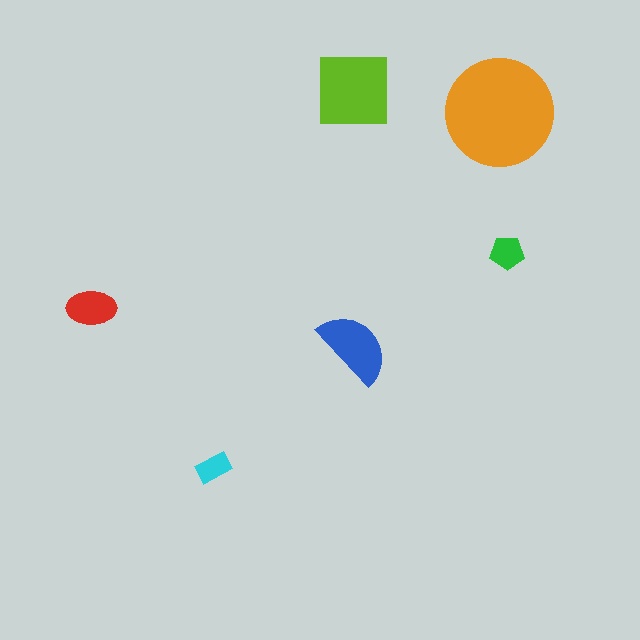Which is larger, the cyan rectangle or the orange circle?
The orange circle.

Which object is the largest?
The orange circle.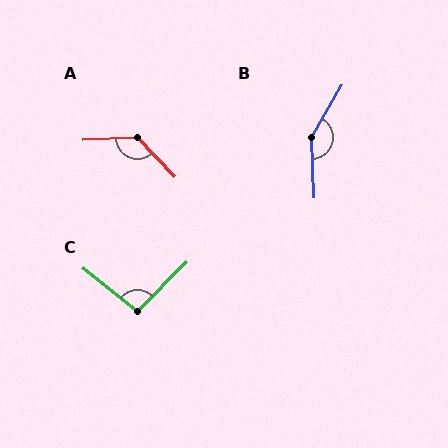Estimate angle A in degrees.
Approximately 130 degrees.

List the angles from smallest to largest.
C (97°), A (130°), B (147°).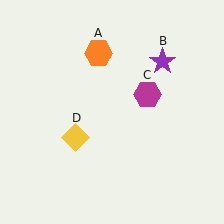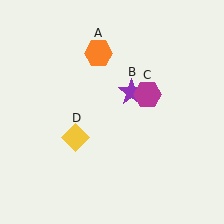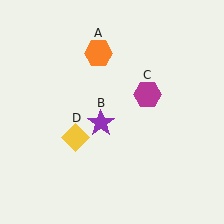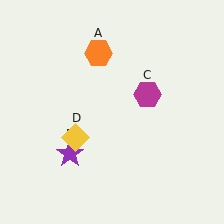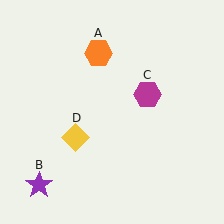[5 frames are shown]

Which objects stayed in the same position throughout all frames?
Orange hexagon (object A) and magenta hexagon (object C) and yellow diamond (object D) remained stationary.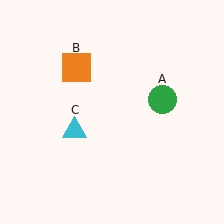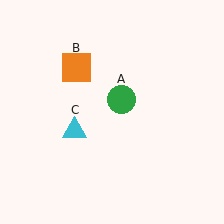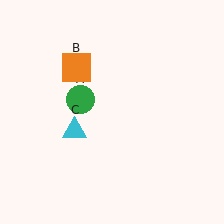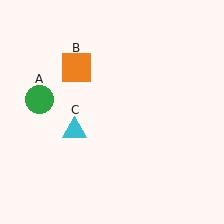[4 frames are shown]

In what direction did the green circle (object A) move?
The green circle (object A) moved left.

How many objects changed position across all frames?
1 object changed position: green circle (object A).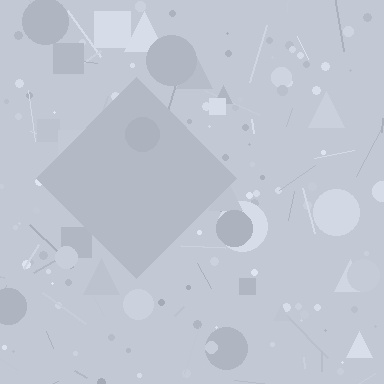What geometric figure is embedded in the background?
A diamond is embedded in the background.